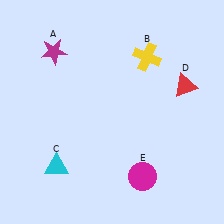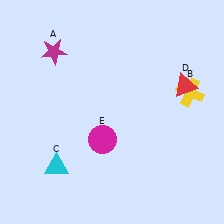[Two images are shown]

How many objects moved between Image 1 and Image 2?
2 objects moved between the two images.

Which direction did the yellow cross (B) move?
The yellow cross (B) moved right.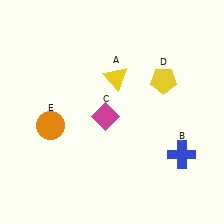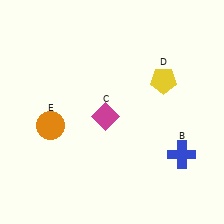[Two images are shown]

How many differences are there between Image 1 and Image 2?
There is 1 difference between the two images.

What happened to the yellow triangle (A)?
The yellow triangle (A) was removed in Image 2. It was in the top-right area of Image 1.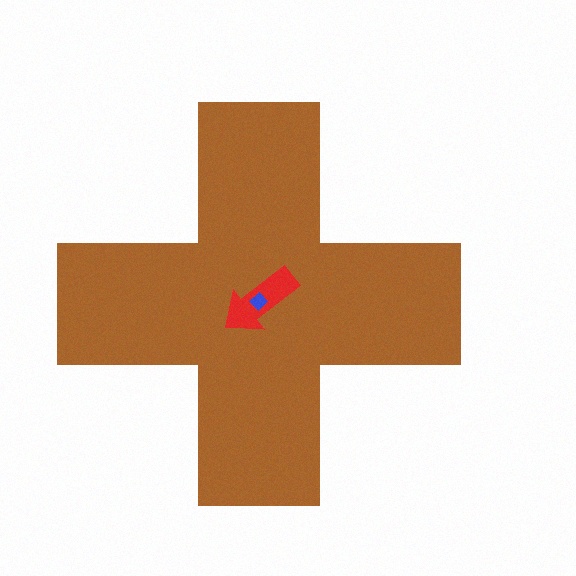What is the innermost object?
The blue diamond.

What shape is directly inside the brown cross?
The red arrow.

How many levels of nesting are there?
3.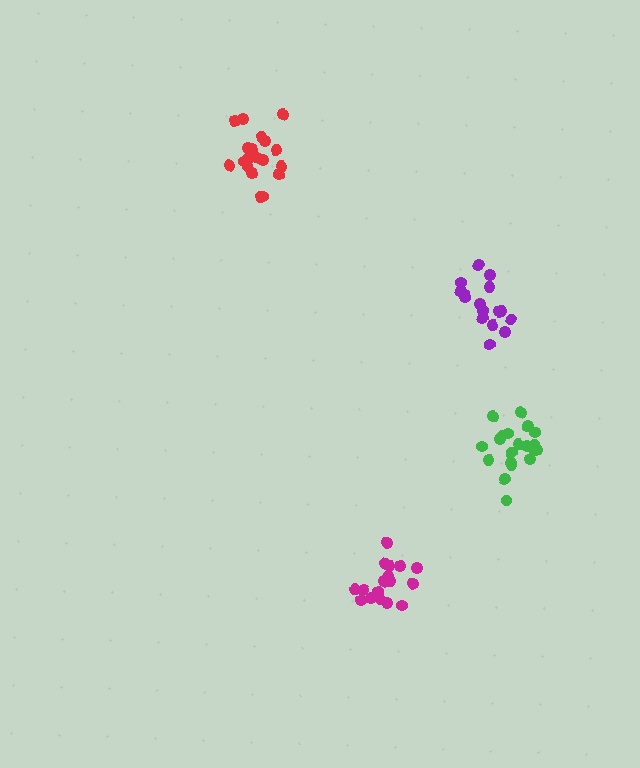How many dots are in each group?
Group 1: 18 dots, Group 2: 16 dots, Group 3: 21 dots, Group 4: 20 dots (75 total).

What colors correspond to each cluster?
The clusters are colored: magenta, purple, green, red.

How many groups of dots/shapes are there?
There are 4 groups.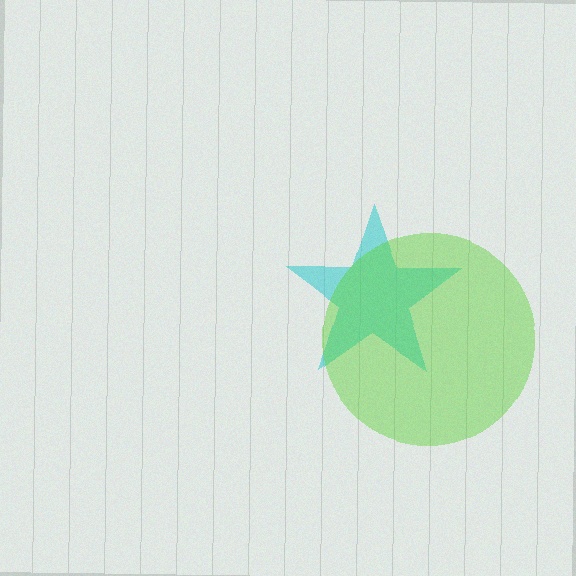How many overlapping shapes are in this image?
There are 2 overlapping shapes in the image.